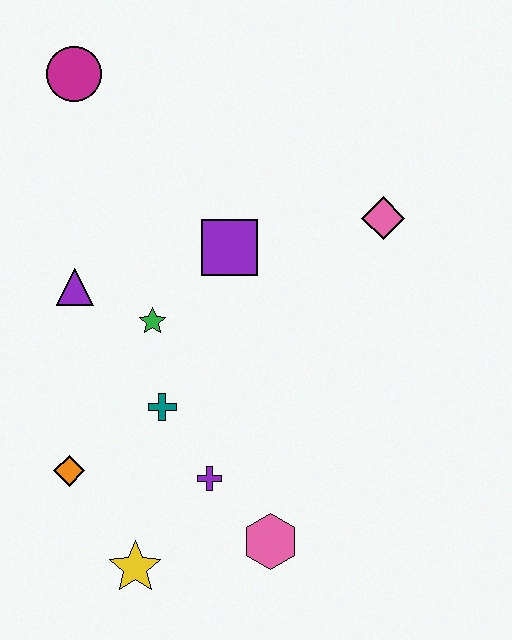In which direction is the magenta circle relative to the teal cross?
The magenta circle is above the teal cross.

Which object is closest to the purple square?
The green star is closest to the purple square.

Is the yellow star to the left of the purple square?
Yes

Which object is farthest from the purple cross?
The magenta circle is farthest from the purple cross.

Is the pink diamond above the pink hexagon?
Yes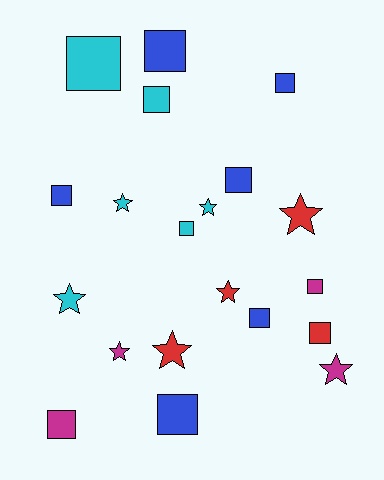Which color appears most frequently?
Blue, with 6 objects.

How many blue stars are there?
There are no blue stars.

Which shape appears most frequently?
Square, with 12 objects.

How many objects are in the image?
There are 20 objects.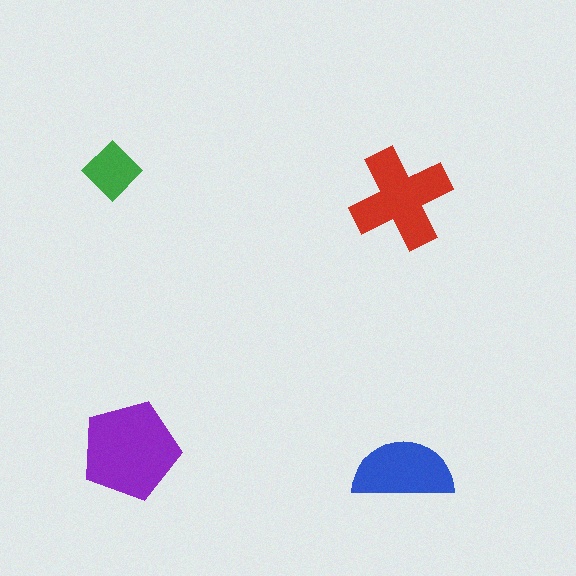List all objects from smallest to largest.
The green diamond, the blue semicircle, the red cross, the purple pentagon.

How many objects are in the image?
There are 4 objects in the image.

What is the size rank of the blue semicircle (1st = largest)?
3rd.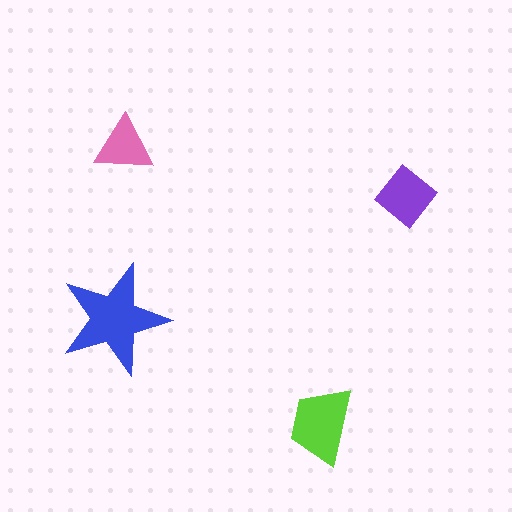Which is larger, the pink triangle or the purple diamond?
The purple diamond.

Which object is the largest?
The blue star.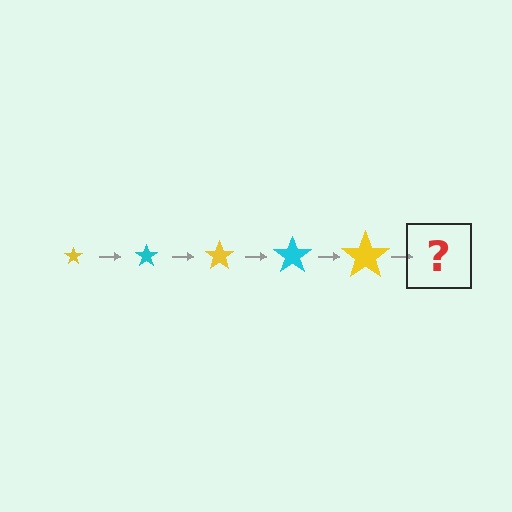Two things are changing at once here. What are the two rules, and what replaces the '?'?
The two rules are that the star grows larger each step and the color cycles through yellow and cyan. The '?' should be a cyan star, larger than the previous one.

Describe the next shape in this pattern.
It should be a cyan star, larger than the previous one.